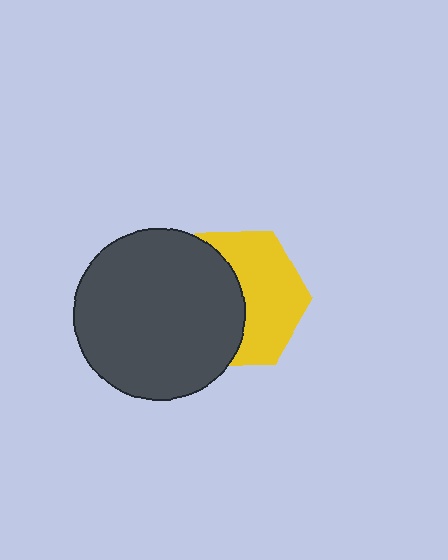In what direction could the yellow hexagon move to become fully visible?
The yellow hexagon could move right. That would shift it out from behind the dark gray circle entirely.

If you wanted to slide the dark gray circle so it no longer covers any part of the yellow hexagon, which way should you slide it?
Slide it left — that is the most direct way to separate the two shapes.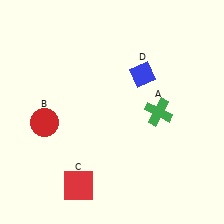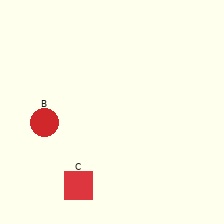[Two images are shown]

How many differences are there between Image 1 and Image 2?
There are 2 differences between the two images.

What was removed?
The green cross (A), the blue diamond (D) were removed in Image 2.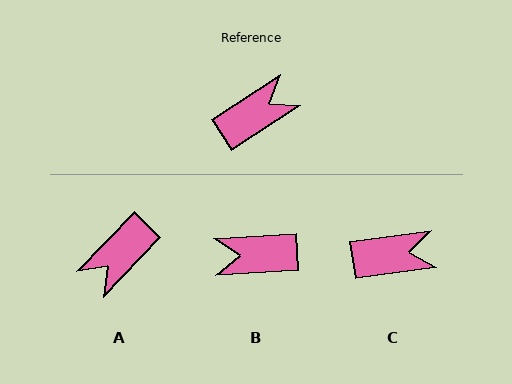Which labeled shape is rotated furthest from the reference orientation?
A, about 168 degrees away.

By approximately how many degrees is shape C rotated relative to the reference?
Approximately 25 degrees clockwise.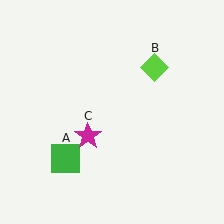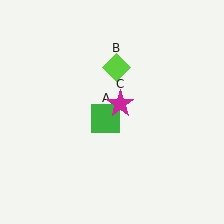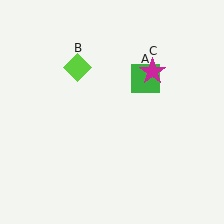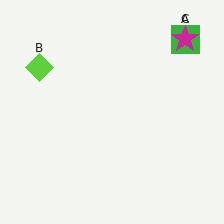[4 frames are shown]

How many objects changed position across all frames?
3 objects changed position: green square (object A), lime diamond (object B), magenta star (object C).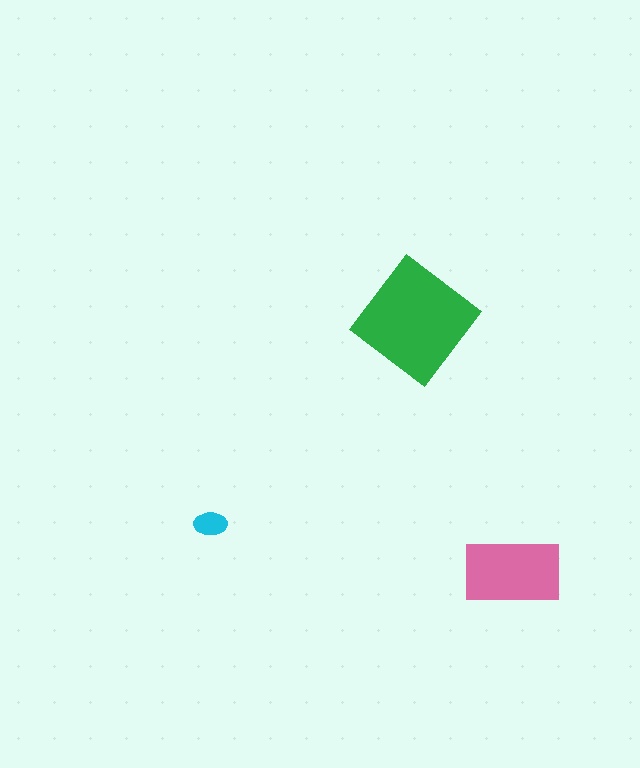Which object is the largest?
The green diamond.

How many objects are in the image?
There are 3 objects in the image.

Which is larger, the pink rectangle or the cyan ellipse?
The pink rectangle.